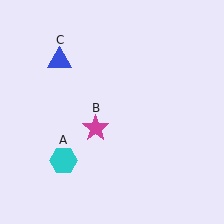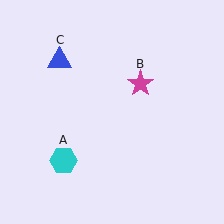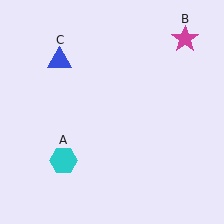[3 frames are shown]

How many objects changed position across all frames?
1 object changed position: magenta star (object B).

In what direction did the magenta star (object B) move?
The magenta star (object B) moved up and to the right.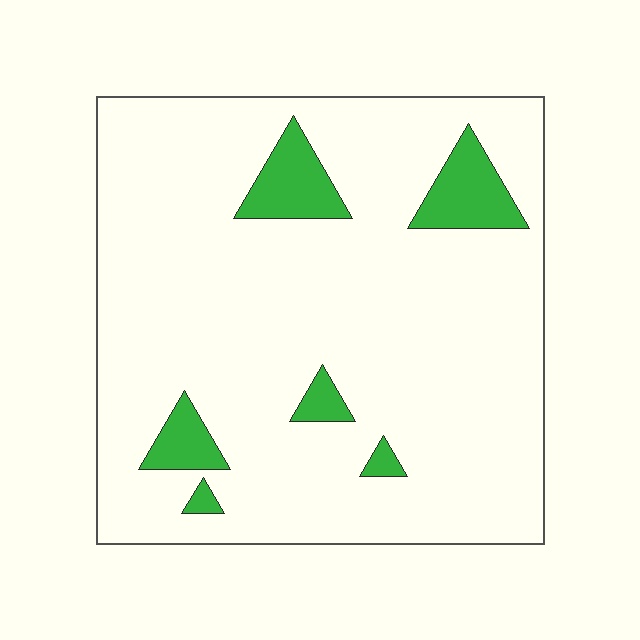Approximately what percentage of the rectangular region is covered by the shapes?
Approximately 10%.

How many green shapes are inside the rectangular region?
6.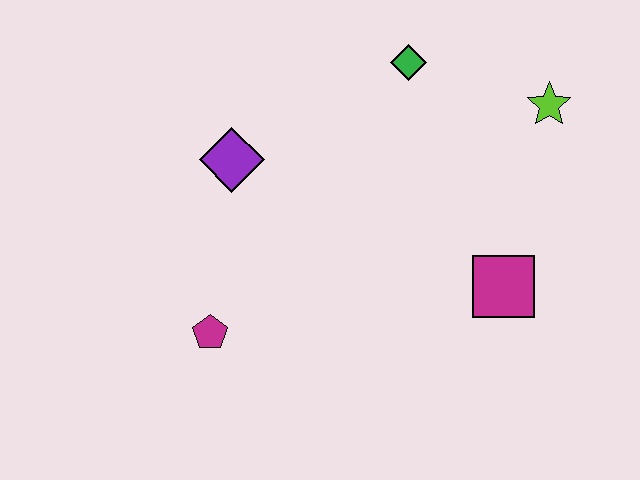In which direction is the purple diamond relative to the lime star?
The purple diamond is to the left of the lime star.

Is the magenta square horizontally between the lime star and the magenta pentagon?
Yes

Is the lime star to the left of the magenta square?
No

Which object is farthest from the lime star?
The magenta pentagon is farthest from the lime star.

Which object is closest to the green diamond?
The lime star is closest to the green diamond.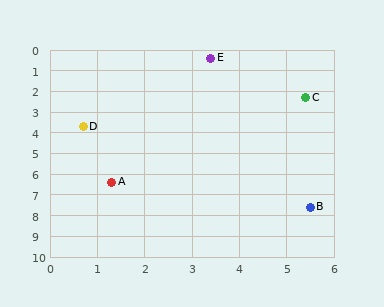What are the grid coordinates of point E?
Point E is at approximately (3.4, 0.4).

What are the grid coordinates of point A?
Point A is at approximately (1.3, 6.4).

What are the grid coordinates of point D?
Point D is at approximately (0.7, 3.7).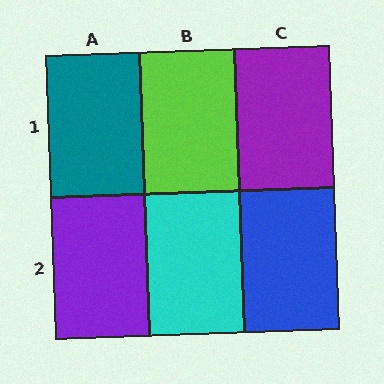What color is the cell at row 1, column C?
Purple.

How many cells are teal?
1 cell is teal.